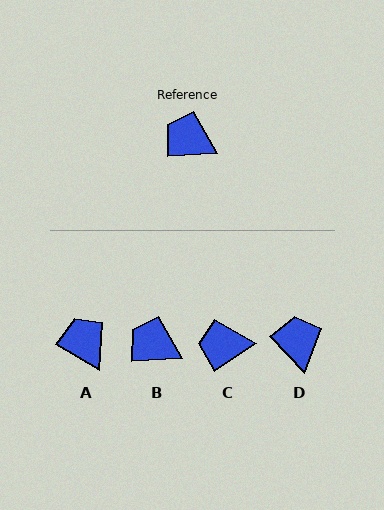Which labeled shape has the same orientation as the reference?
B.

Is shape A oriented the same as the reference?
No, it is off by about 34 degrees.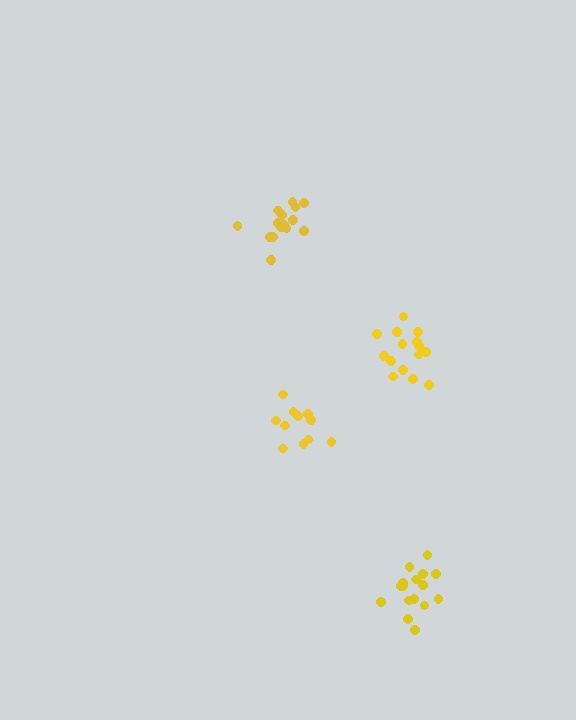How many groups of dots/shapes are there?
There are 4 groups.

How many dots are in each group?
Group 1: 15 dots, Group 2: 16 dots, Group 3: 11 dots, Group 4: 15 dots (57 total).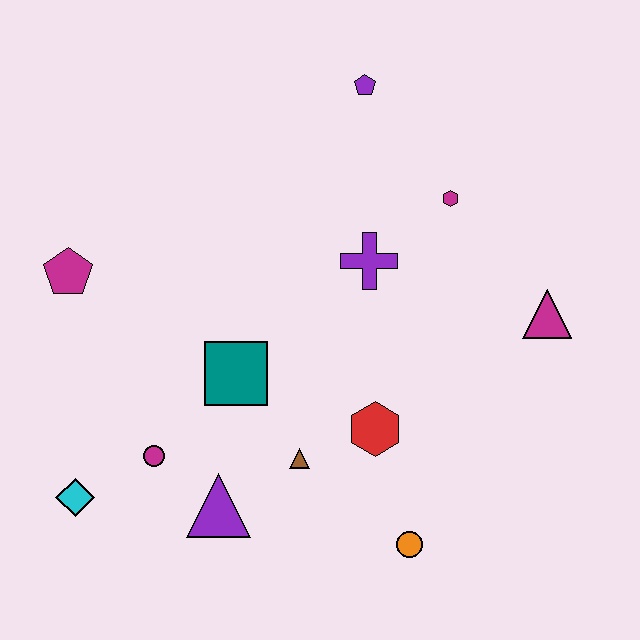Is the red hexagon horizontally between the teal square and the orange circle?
Yes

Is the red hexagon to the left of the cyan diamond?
No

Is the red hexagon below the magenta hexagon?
Yes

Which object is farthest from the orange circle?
The purple pentagon is farthest from the orange circle.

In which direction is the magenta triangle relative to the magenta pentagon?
The magenta triangle is to the right of the magenta pentagon.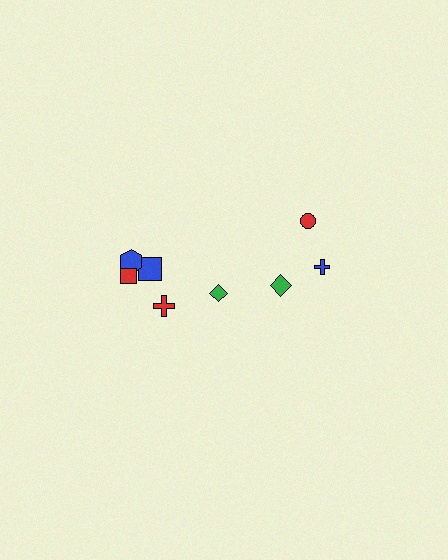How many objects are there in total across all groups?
There are 8 objects.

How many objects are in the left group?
There are 5 objects.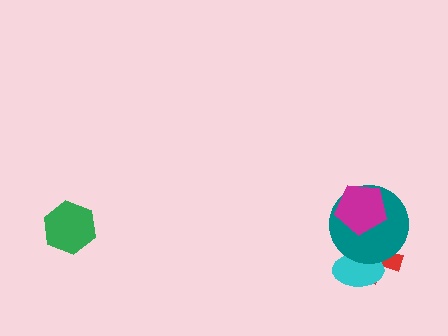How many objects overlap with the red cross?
3 objects overlap with the red cross.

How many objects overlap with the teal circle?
3 objects overlap with the teal circle.